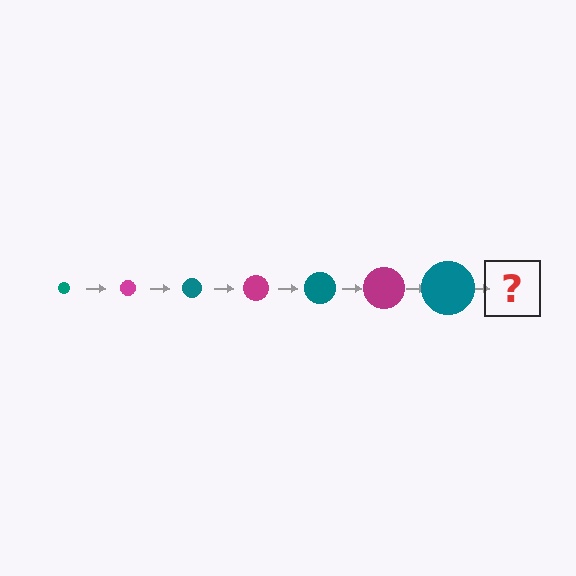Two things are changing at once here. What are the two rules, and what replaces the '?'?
The two rules are that the circle grows larger each step and the color cycles through teal and magenta. The '?' should be a magenta circle, larger than the previous one.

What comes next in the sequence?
The next element should be a magenta circle, larger than the previous one.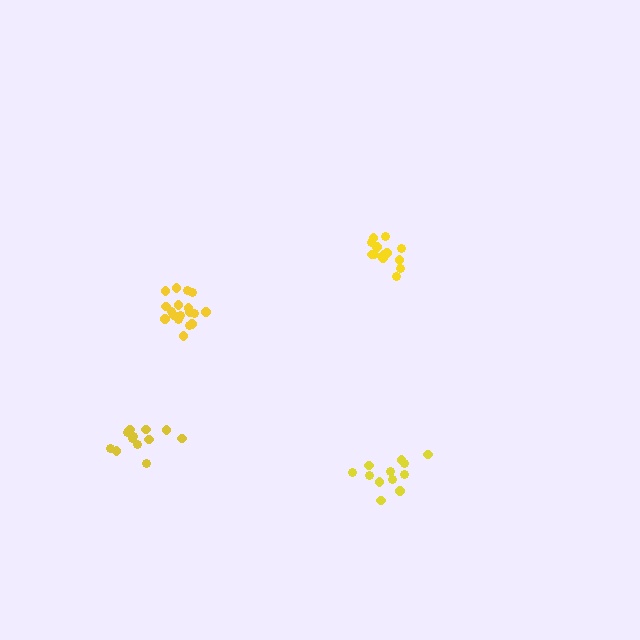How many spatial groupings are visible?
There are 4 spatial groupings.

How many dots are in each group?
Group 1: 18 dots, Group 2: 12 dots, Group 3: 14 dots, Group 4: 12 dots (56 total).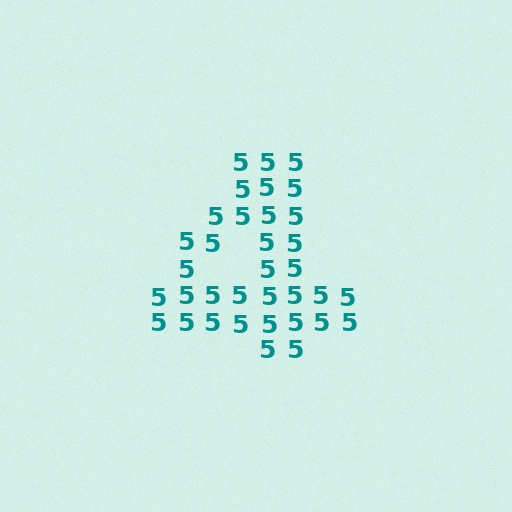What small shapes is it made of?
It is made of small digit 5's.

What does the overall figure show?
The overall figure shows the digit 4.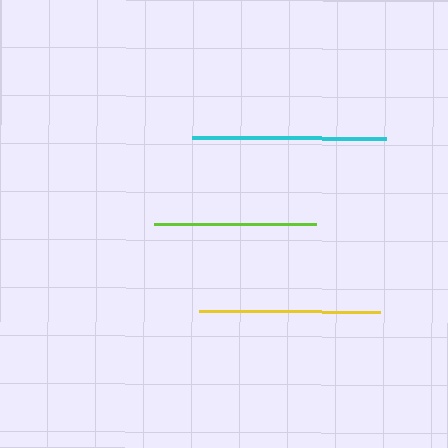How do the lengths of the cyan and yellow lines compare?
The cyan and yellow lines are approximately the same length.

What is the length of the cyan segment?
The cyan segment is approximately 194 pixels long.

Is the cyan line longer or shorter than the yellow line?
The cyan line is longer than the yellow line.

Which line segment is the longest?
The cyan line is the longest at approximately 194 pixels.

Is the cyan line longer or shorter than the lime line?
The cyan line is longer than the lime line.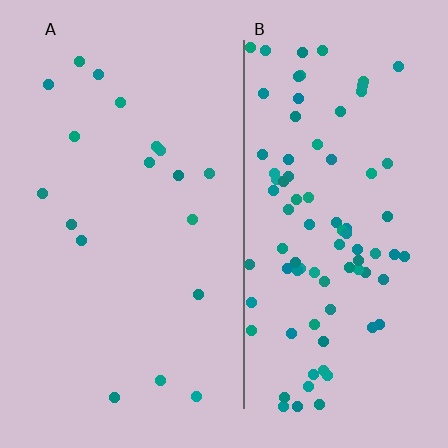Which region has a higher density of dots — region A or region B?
B (the right).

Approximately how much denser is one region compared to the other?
Approximately 4.7× — region B over region A.